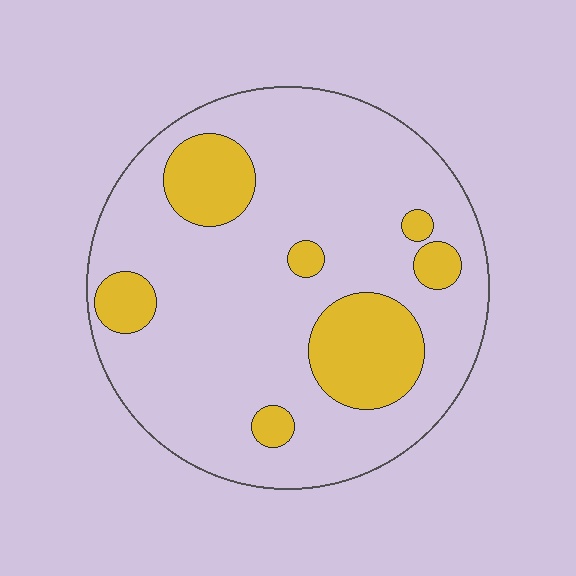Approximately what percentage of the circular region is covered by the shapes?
Approximately 20%.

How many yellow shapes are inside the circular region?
7.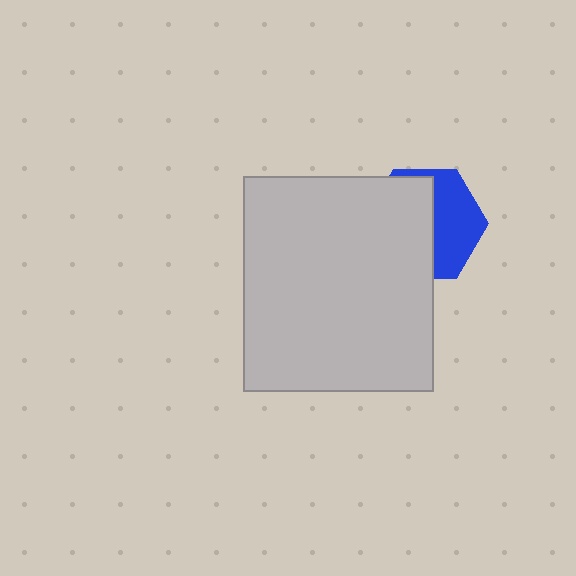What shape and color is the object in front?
The object in front is a light gray rectangle.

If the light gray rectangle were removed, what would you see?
You would see the complete blue hexagon.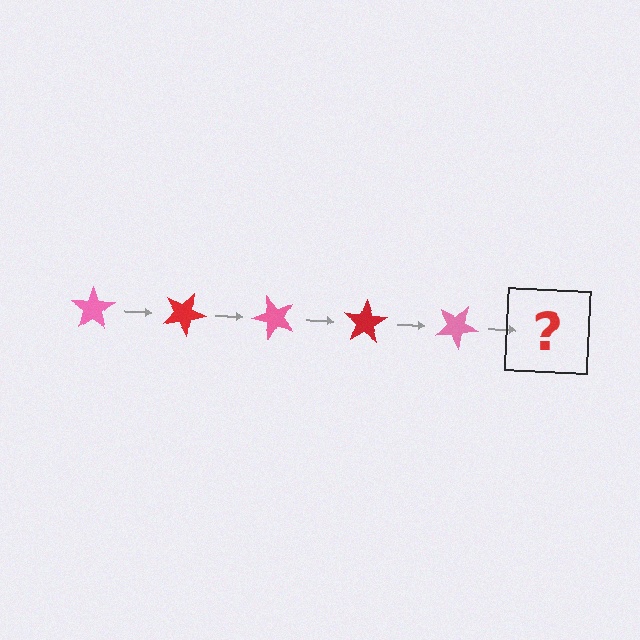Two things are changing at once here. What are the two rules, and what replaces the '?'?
The two rules are that it rotates 25 degrees each step and the color cycles through pink and red. The '?' should be a red star, rotated 125 degrees from the start.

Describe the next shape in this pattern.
It should be a red star, rotated 125 degrees from the start.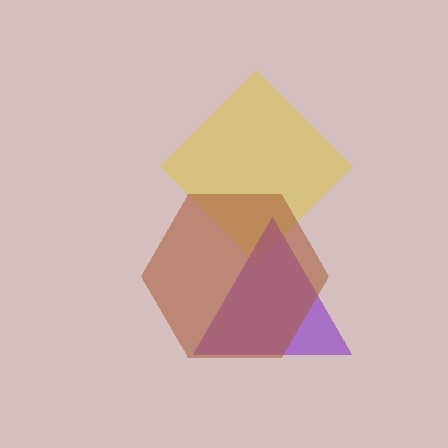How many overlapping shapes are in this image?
There are 3 overlapping shapes in the image.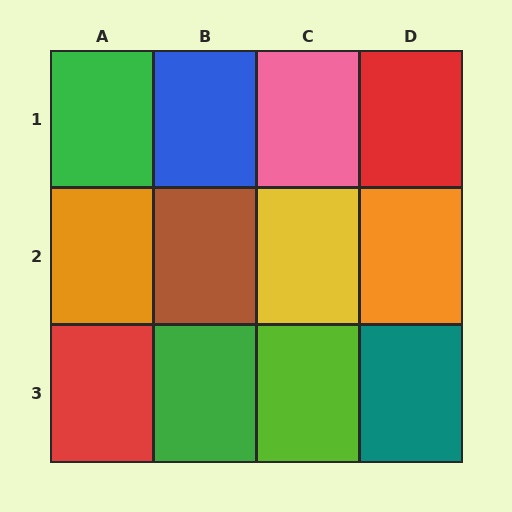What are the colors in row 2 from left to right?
Orange, brown, yellow, orange.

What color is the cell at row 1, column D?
Red.